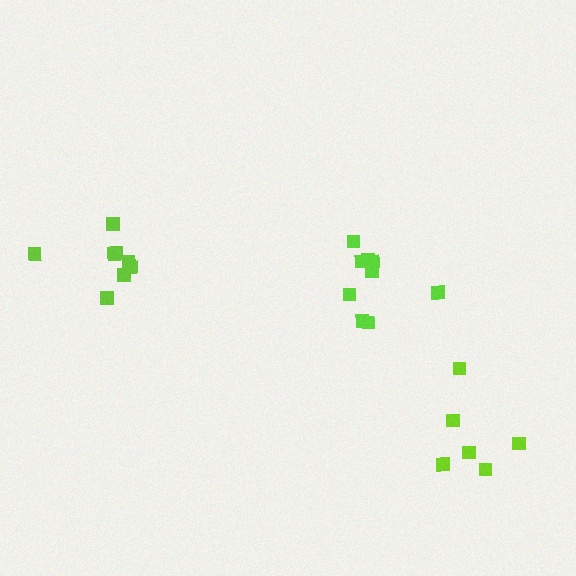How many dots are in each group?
Group 1: 8 dots, Group 2: 9 dots, Group 3: 6 dots (23 total).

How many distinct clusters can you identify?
There are 3 distinct clusters.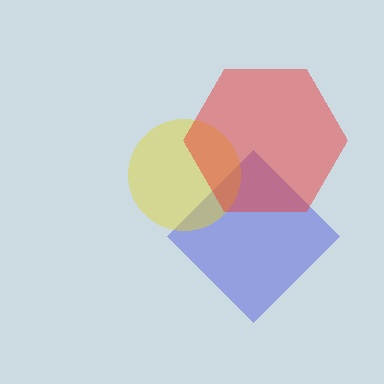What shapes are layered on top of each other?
The layered shapes are: a blue diamond, a yellow circle, a red hexagon.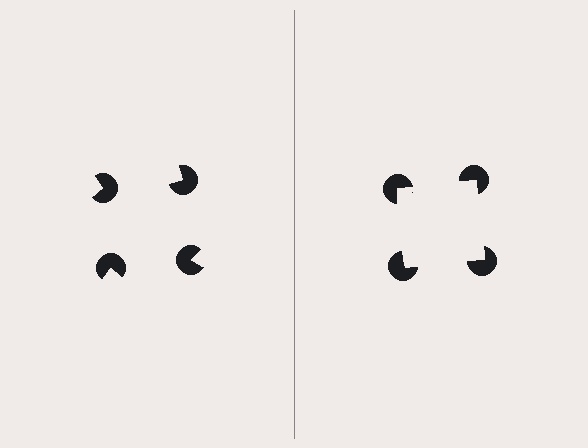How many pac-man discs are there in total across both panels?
8 — 4 on each side.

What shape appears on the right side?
An illusory square.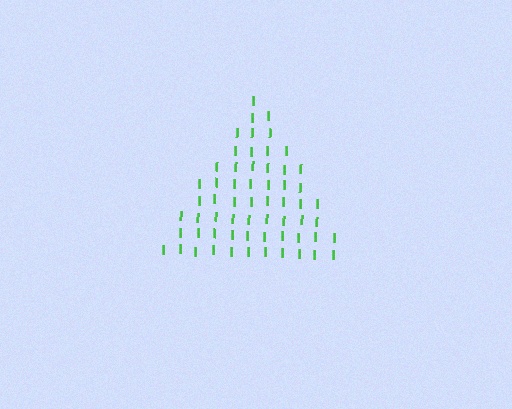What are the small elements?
The small elements are letter I's.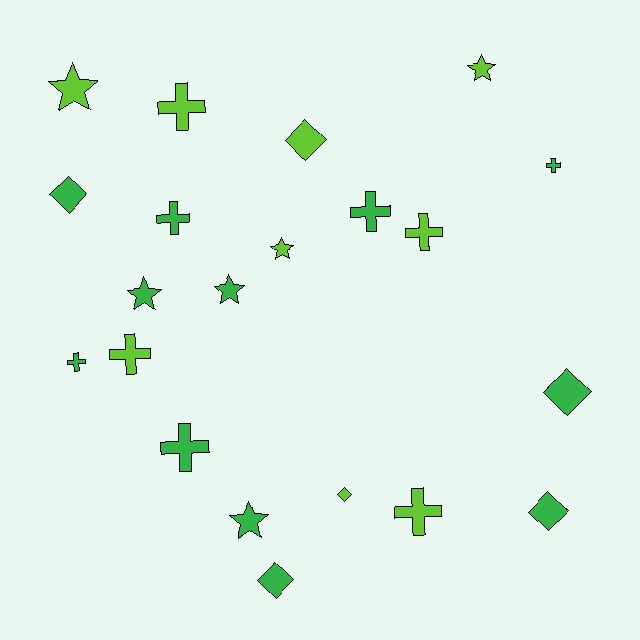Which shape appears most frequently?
Cross, with 9 objects.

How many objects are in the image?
There are 21 objects.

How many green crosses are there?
There are 5 green crosses.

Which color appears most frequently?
Green, with 12 objects.